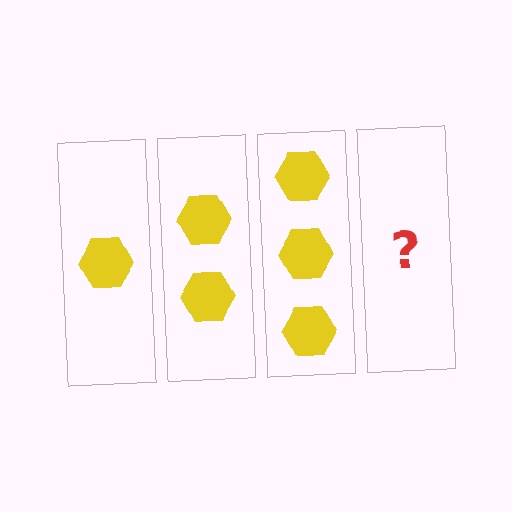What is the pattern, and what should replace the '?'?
The pattern is that each step adds one more hexagon. The '?' should be 4 hexagons.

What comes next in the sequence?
The next element should be 4 hexagons.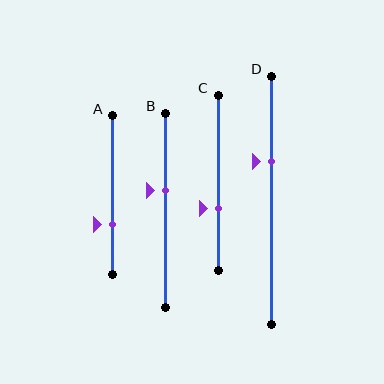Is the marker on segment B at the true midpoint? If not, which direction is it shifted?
No, the marker on segment B is shifted upward by about 10% of the segment length.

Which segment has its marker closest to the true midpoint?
Segment B has its marker closest to the true midpoint.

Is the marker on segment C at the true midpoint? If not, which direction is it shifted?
No, the marker on segment C is shifted downward by about 14% of the segment length.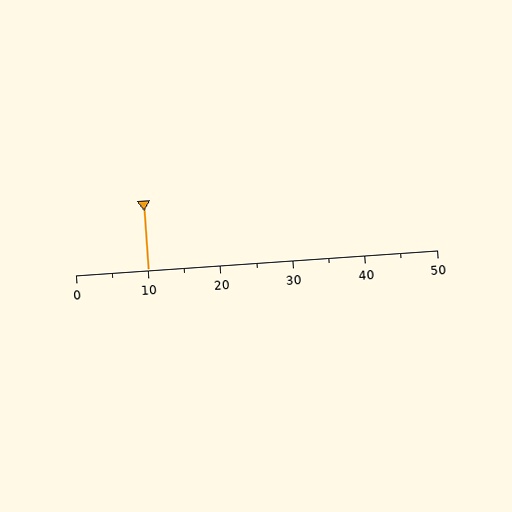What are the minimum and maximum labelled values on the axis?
The axis runs from 0 to 50.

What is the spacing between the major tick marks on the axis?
The major ticks are spaced 10 apart.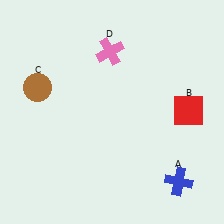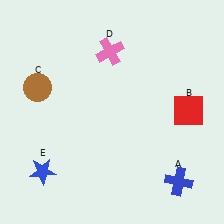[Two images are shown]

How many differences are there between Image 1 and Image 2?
There is 1 difference between the two images.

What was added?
A blue star (E) was added in Image 2.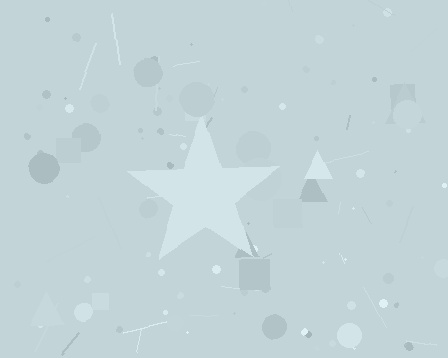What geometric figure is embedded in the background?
A star is embedded in the background.